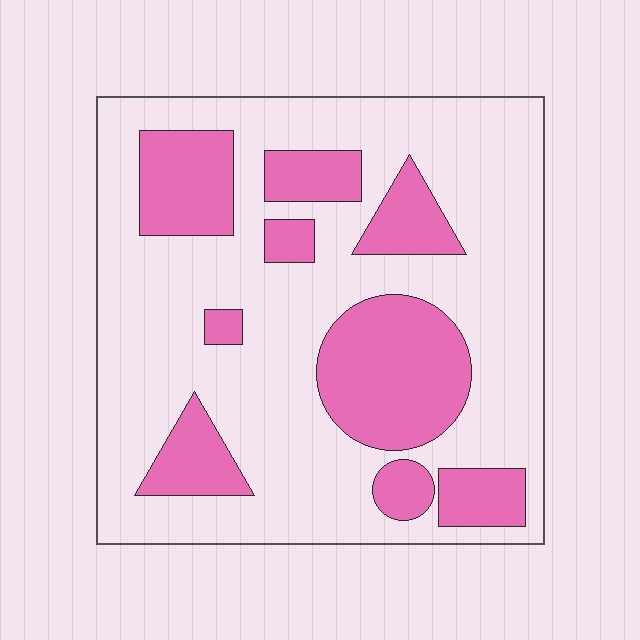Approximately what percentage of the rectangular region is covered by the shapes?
Approximately 30%.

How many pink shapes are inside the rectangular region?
9.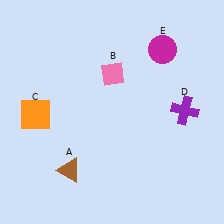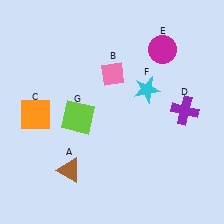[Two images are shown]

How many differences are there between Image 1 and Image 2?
There are 2 differences between the two images.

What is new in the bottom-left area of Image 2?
A lime square (G) was added in the bottom-left area of Image 2.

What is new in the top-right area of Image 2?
A cyan star (F) was added in the top-right area of Image 2.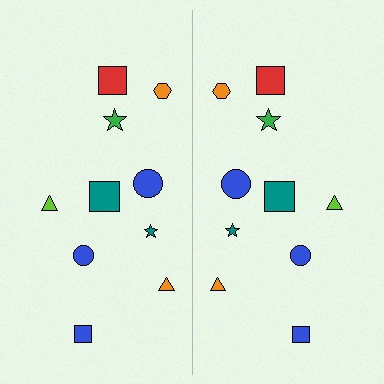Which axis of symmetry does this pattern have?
The pattern has a vertical axis of symmetry running through the center of the image.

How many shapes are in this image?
There are 20 shapes in this image.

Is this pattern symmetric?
Yes, this pattern has bilateral (reflection) symmetry.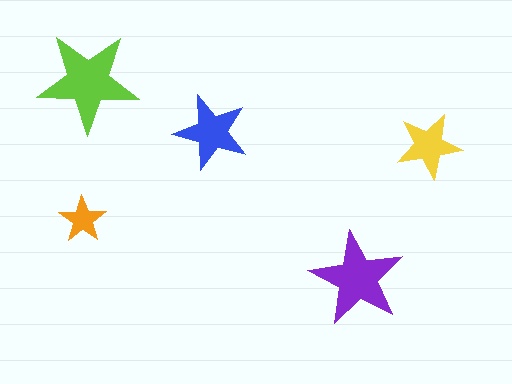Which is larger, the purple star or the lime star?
The lime one.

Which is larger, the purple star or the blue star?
The purple one.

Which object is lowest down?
The purple star is bottommost.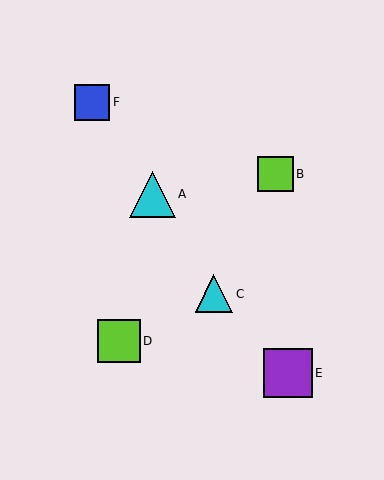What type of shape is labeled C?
Shape C is a cyan triangle.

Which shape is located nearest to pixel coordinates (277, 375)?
The purple square (labeled E) at (288, 373) is nearest to that location.